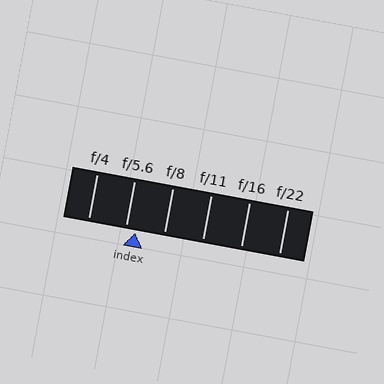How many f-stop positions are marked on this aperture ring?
There are 6 f-stop positions marked.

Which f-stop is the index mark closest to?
The index mark is closest to f/5.6.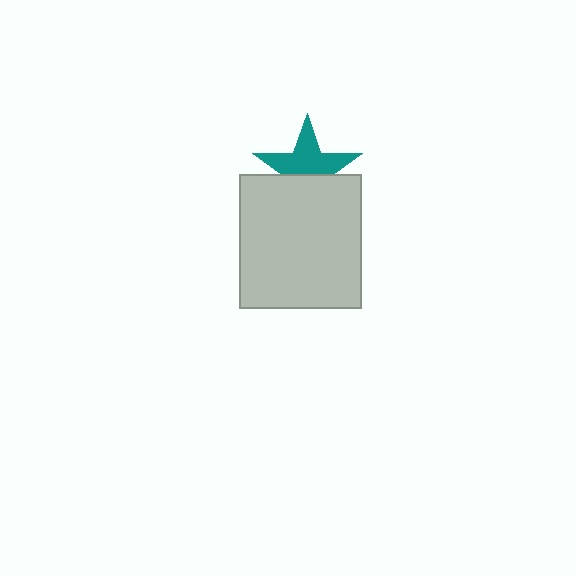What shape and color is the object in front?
The object in front is a light gray rectangle.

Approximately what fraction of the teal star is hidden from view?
Roughly 43% of the teal star is hidden behind the light gray rectangle.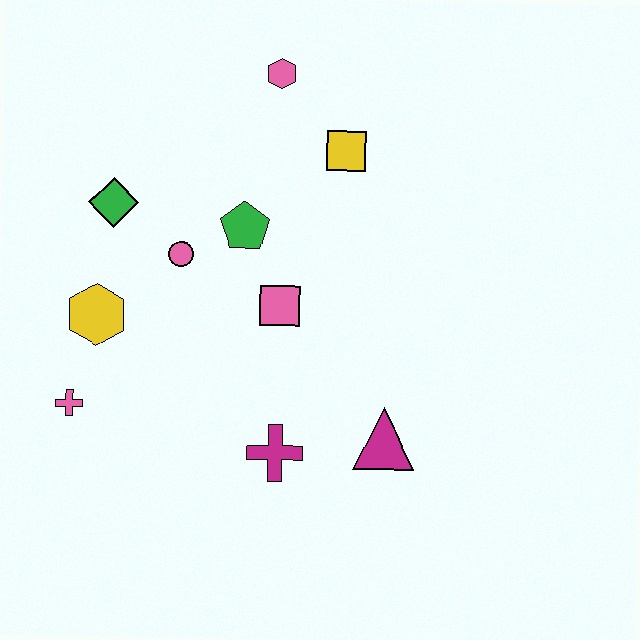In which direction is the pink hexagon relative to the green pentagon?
The pink hexagon is above the green pentagon.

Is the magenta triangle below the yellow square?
Yes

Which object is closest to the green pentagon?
The pink circle is closest to the green pentagon.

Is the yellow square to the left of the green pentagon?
No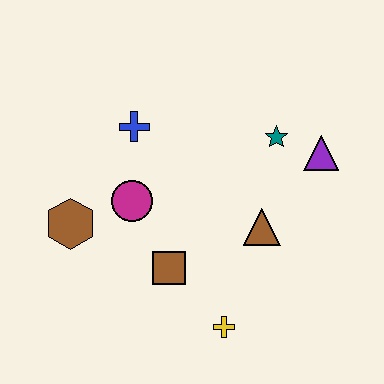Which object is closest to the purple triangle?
The teal star is closest to the purple triangle.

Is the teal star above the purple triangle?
Yes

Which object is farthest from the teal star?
The brown hexagon is farthest from the teal star.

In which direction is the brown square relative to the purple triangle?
The brown square is to the left of the purple triangle.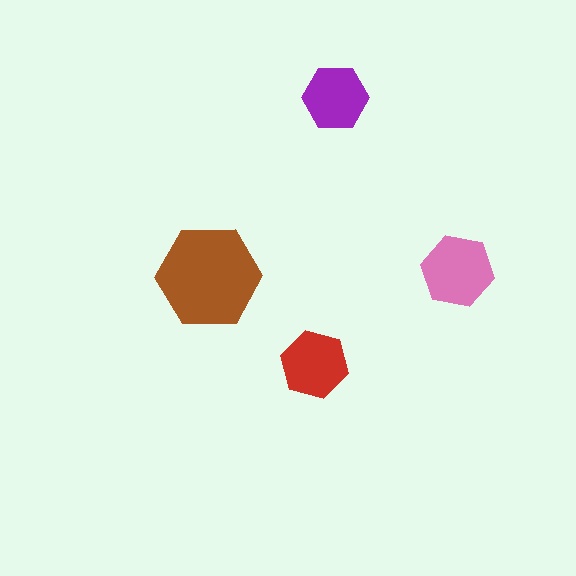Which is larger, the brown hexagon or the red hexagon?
The brown one.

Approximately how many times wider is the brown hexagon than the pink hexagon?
About 1.5 times wider.